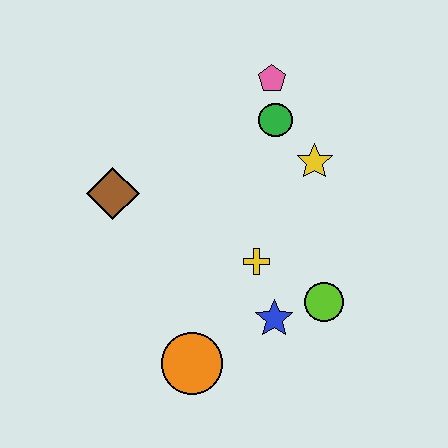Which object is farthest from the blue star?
The pink pentagon is farthest from the blue star.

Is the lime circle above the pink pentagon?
No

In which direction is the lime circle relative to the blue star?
The lime circle is to the right of the blue star.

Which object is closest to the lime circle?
The blue star is closest to the lime circle.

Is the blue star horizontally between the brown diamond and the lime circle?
Yes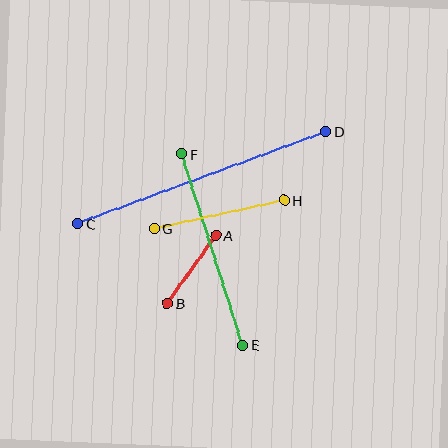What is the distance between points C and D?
The distance is approximately 264 pixels.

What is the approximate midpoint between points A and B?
The midpoint is at approximately (192, 269) pixels.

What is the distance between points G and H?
The distance is approximately 133 pixels.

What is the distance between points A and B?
The distance is approximately 84 pixels.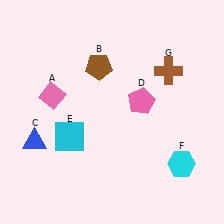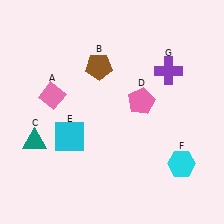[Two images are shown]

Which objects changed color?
C changed from blue to teal. G changed from brown to purple.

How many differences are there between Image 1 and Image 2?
There are 2 differences between the two images.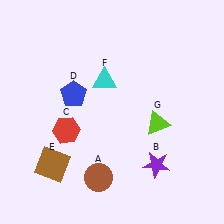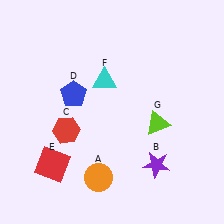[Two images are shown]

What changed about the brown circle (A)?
In Image 1, A is brown. In Image 2, it changed to orange.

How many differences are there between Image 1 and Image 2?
There are 2 differences between the two images.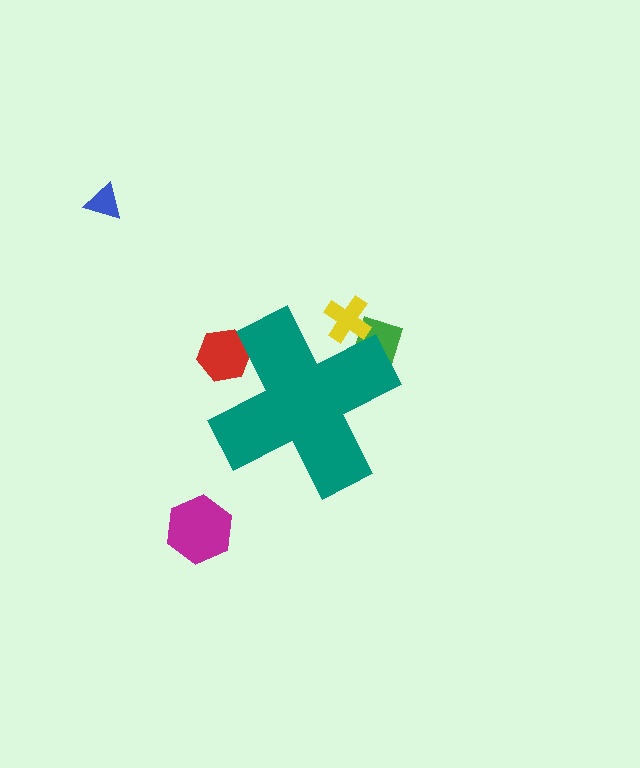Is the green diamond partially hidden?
Yes, the green diamond is partially hidden behind the teal cross.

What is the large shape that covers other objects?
A teal cross.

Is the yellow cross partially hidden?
Yes, the yellow cross is partially hidden behind the teal cross.